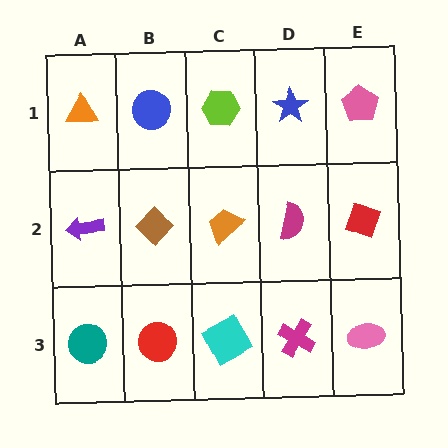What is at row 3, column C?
A cyan square.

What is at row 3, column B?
A red circle.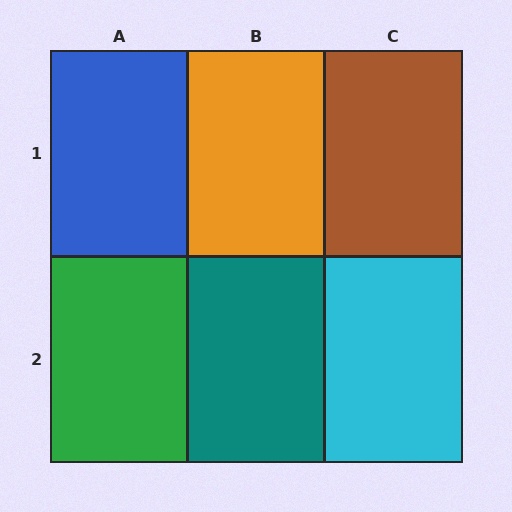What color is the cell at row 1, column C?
Brown.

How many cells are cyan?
1 cell is cyan.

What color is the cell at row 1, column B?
Orange.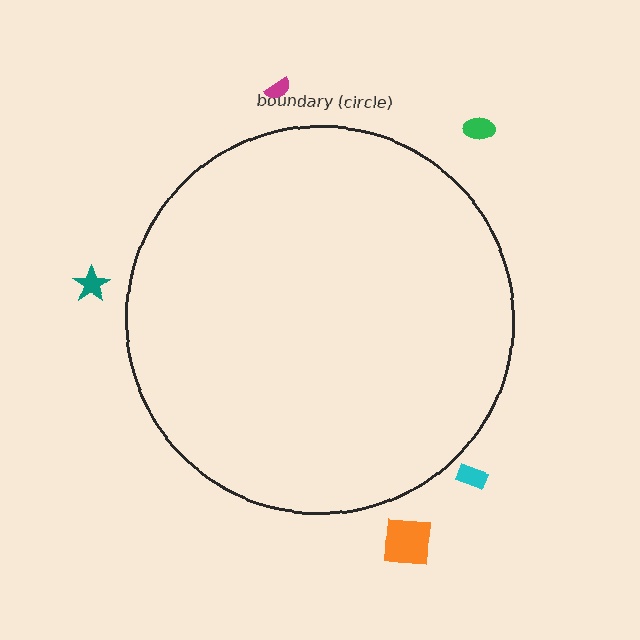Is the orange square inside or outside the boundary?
Outside.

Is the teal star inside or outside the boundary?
Outside.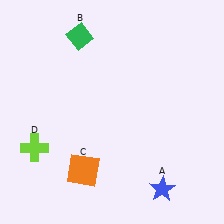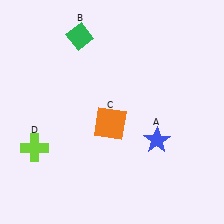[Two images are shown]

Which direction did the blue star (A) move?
The blue star (A) moved up.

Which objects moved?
The objects that moved are: the blue star (A), the orange square (C).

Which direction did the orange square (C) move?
The orange square (C) moved up.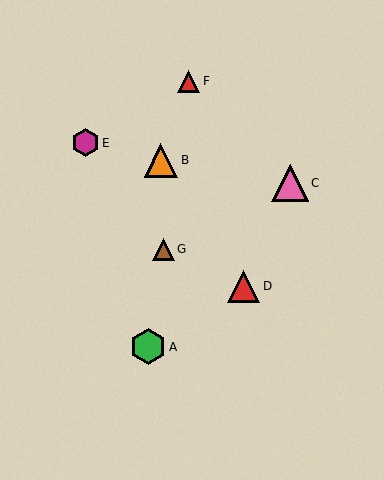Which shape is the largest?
The pink triangle (labeled C) is the largest.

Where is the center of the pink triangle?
The center of the pink triangle is at (290, 183).